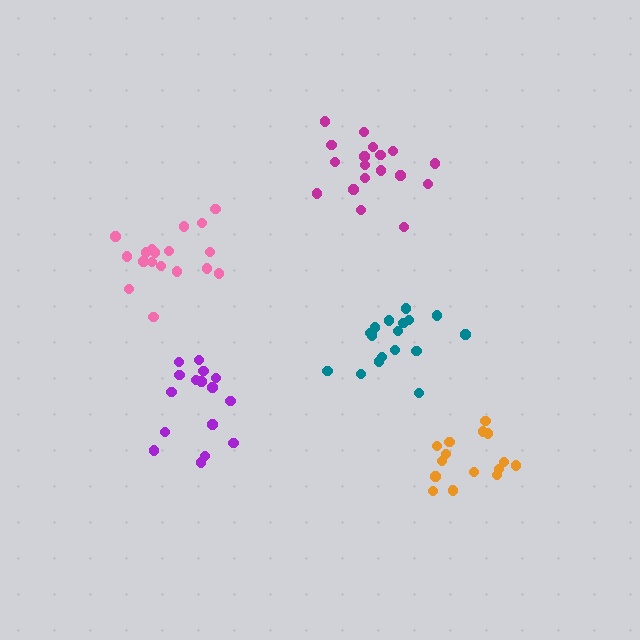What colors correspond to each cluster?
The clusters are colored: purple, magenta, teal, orange, pink.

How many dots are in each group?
Group 1: 16 dots, Group 2: 18 dots, Group 3: 17 dots, Group 4: 15 dots, Group 5: 18 dots (84 total).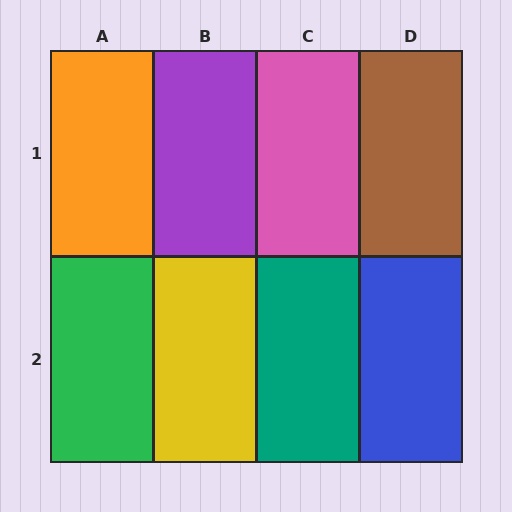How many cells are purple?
1 cell is purple.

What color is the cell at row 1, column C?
Pink.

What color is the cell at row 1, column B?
Purple.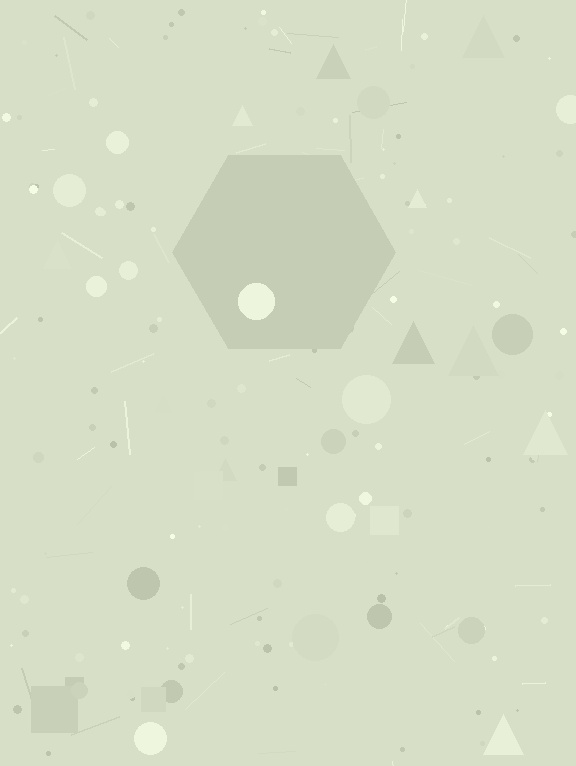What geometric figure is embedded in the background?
A hexagon is embedded in the background.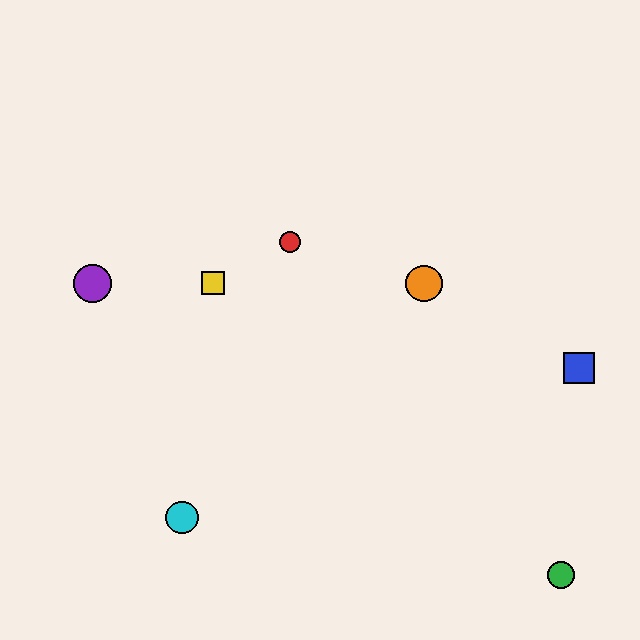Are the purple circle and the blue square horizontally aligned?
No, the purple circle is at y≈283 and the blue square is at y≈368.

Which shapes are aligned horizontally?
The yellow square, the purple circle, the orange circle are aligned horizontally.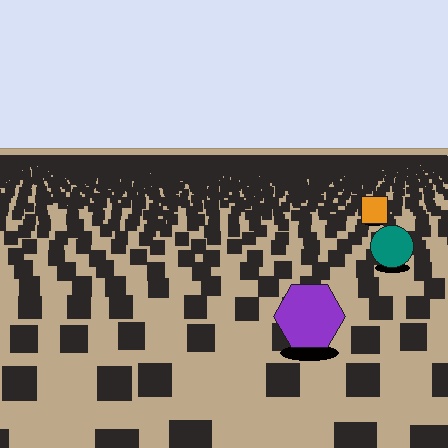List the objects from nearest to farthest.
From nearest to farthest: the purple hexagon, the teal circle, the orange square.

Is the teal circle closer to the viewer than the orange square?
Yes. The teal circle is closer — you can tell from the texture gradient: the ground texture is coarser near it.